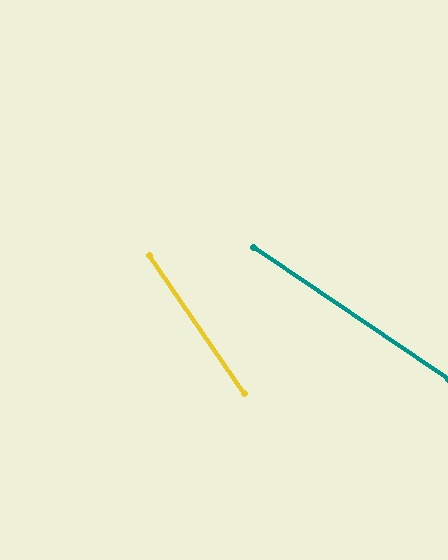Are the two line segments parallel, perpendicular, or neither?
Neither parallel nor perpendicular — they differ by about 21°.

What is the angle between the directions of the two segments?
Approximately 21 degrees.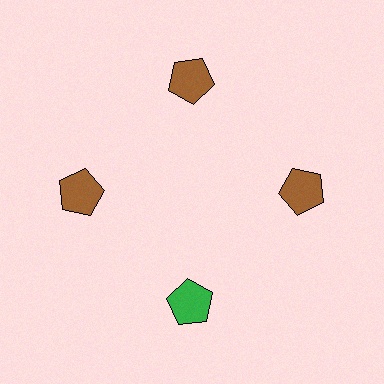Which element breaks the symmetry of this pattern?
The green pentagon at roughly the 6 o'clock position breaks the symmetry. All other shapes are brown pentagons.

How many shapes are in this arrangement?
There are 4 shapes arranged in a ring pattern.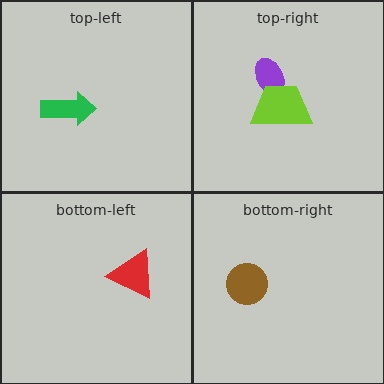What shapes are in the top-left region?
The green arrow.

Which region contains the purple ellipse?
The top-right region.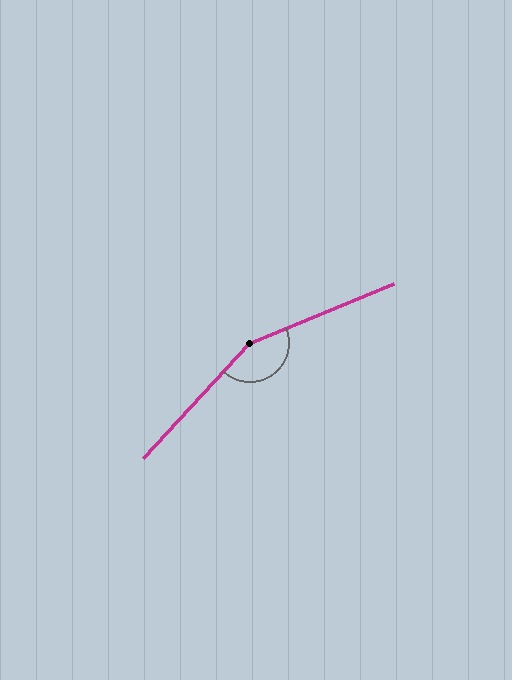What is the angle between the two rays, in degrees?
Approximately 155 degrees.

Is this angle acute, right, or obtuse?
It is obtuse.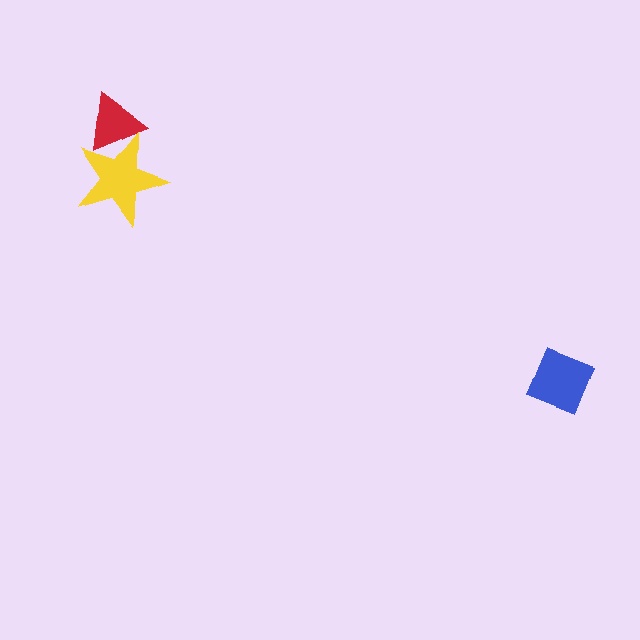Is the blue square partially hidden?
No, no other shape covers it.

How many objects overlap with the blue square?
0 objects overlap with the blue square.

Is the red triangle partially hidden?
Yes, it is partially covered by another shape.